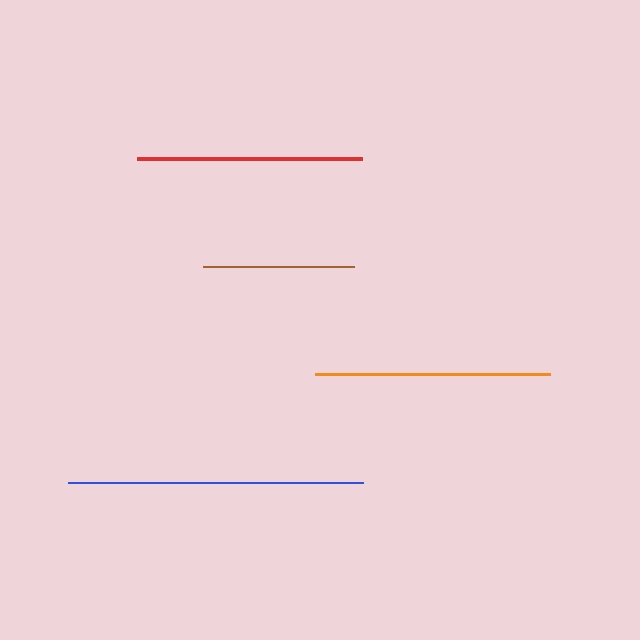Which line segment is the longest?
The blue line is the longest at approximately 295 pixels.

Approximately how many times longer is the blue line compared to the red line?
The blue line is approximately 1.3 times the length of the red line.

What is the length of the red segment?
The red segment is approximately 225 pixels long.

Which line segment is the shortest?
The brown line is the shortest at approximately 151 pixels.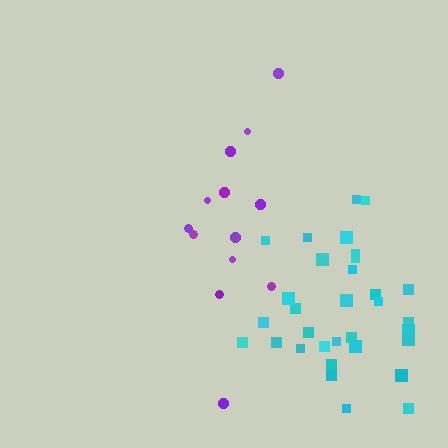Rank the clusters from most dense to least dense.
cyan, purple.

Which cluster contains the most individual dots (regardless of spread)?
Cyan (32).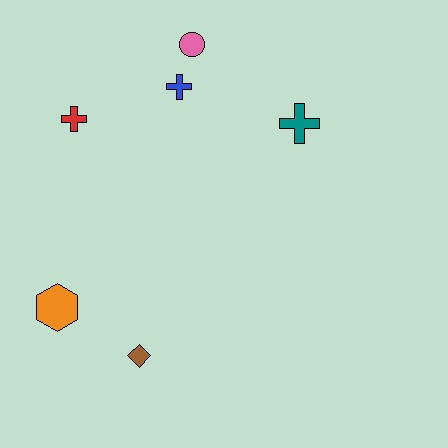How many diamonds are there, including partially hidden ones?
There is 1 diamond.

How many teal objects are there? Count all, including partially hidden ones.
There is 1 teal object.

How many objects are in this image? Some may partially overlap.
There are 6 objects.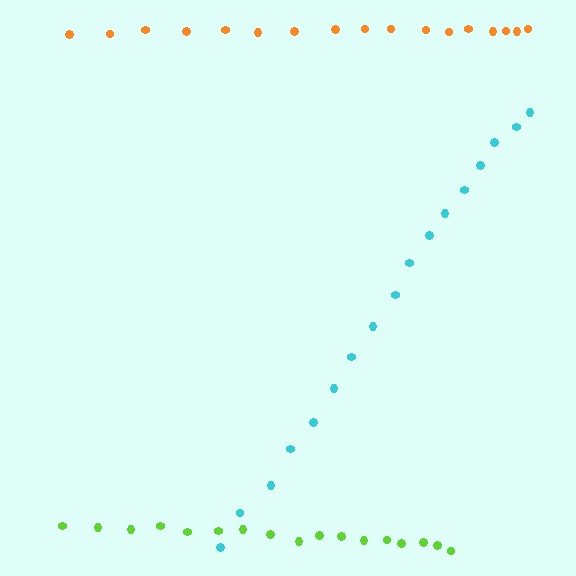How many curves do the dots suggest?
There are 3 distinct paths.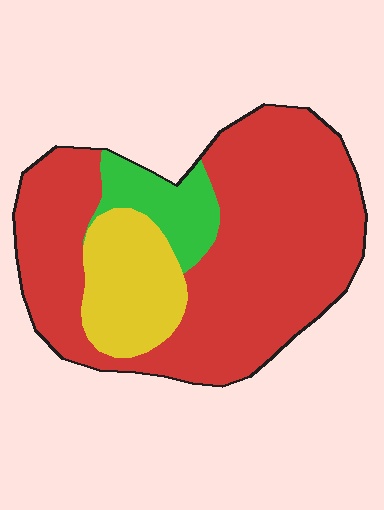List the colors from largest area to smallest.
From largest to smallest: red, yellow, green.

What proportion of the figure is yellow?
Yellow takes up less than a quarter of the figure.